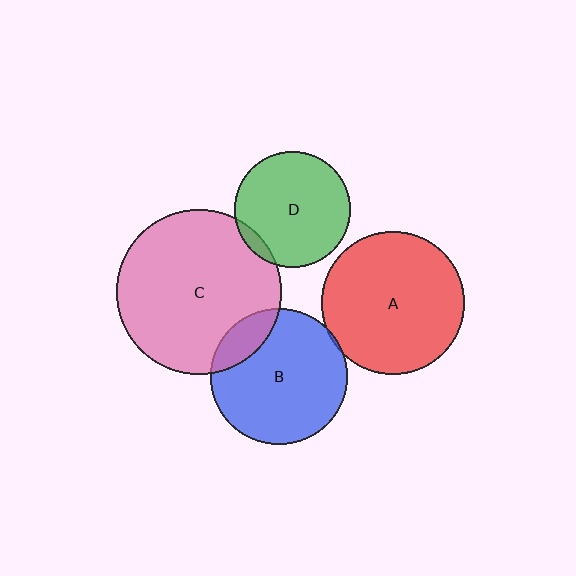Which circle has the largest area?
Circle C (pink).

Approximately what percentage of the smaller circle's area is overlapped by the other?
Approximately 5%.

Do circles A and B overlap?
Yes.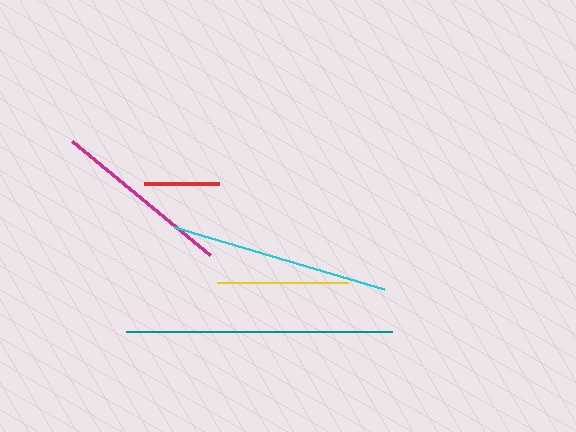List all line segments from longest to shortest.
From longest to shortest: teal, cyan, magenta, yellow, red.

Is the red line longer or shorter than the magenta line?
The magenta line is longer than the red line.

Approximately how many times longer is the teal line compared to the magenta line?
The teal line is approximately 1.5 times the length of the magenta line.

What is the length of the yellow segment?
The yellow segment is approximately 131 pixels long.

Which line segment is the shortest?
The red line is the shortest at approximately 75 pixels.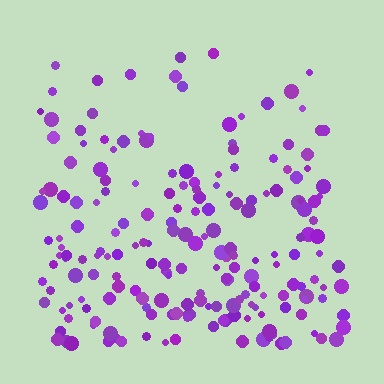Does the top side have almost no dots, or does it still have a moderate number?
Still a moderate number, just noticeably fewer than the bottom.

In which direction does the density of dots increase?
From top to bottom, with the bottom side densest.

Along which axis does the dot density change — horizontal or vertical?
Vertical.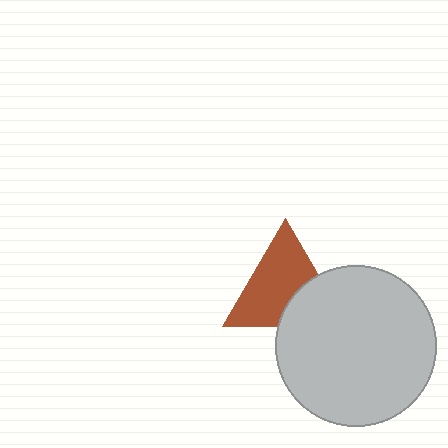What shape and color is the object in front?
The object in front is a light gray circle.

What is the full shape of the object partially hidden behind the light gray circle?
The partially hidden object is a brown triangle.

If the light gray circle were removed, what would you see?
You would see the complete brown triangle.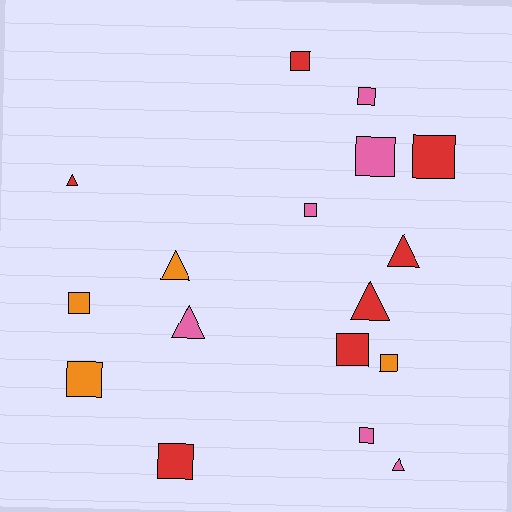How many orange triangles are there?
There is 1 orange triangle.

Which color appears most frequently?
Red, with 7 objects.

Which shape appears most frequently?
Square, with 11 objects.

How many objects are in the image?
There are 17 objects.